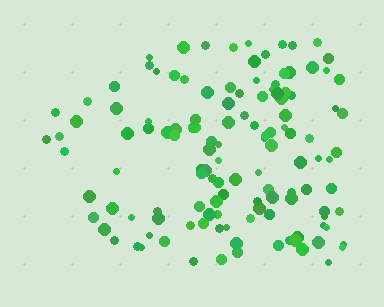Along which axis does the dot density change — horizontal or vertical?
Horizontal.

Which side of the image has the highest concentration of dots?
The right.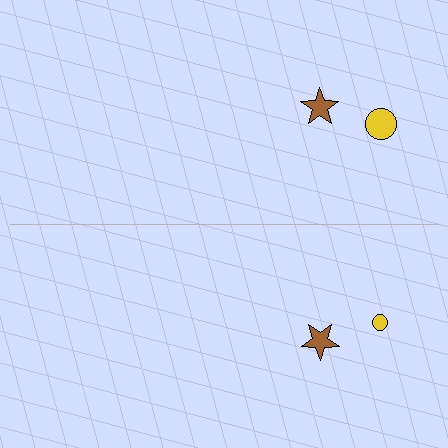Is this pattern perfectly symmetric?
No, the pattern is not perfectly symmetric. The yellow circle on the bottom side has a different size than its mirror counterpart.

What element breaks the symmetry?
The yellow circle on the bottom side has a different size than its mirror counterpart.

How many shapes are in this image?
There are 4 shapes in this image.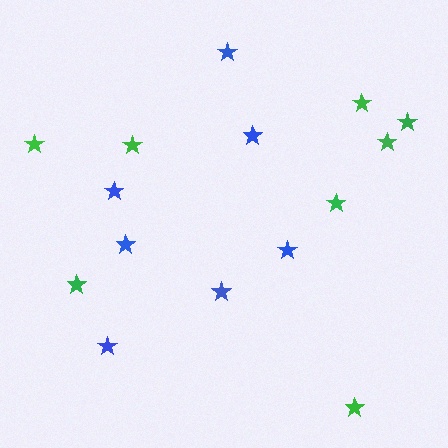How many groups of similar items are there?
There are 2 groups: one group of green stars (8) and one group of blue stars (7).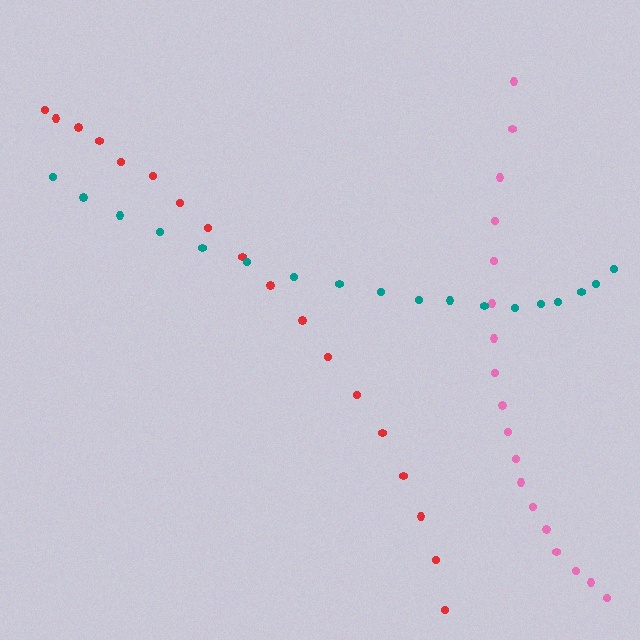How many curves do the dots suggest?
There are 3 distinct paths.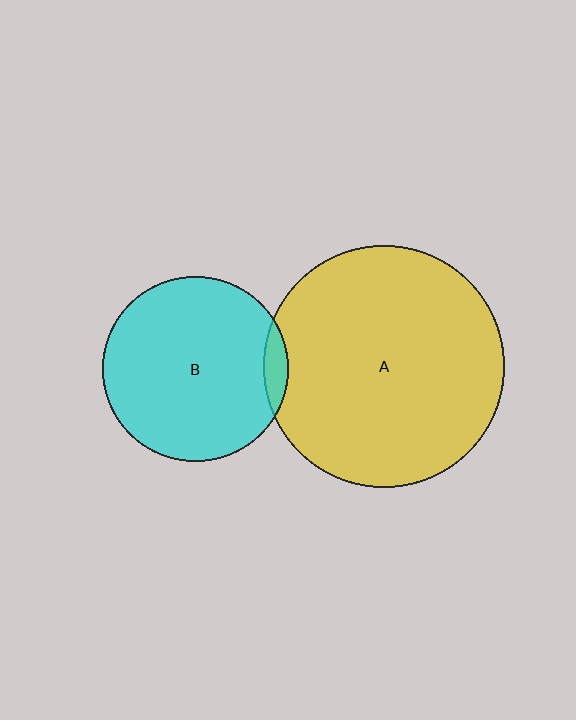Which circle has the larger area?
Circle A (yellow).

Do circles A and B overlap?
Yes.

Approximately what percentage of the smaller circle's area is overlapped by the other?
Approximately 5%.